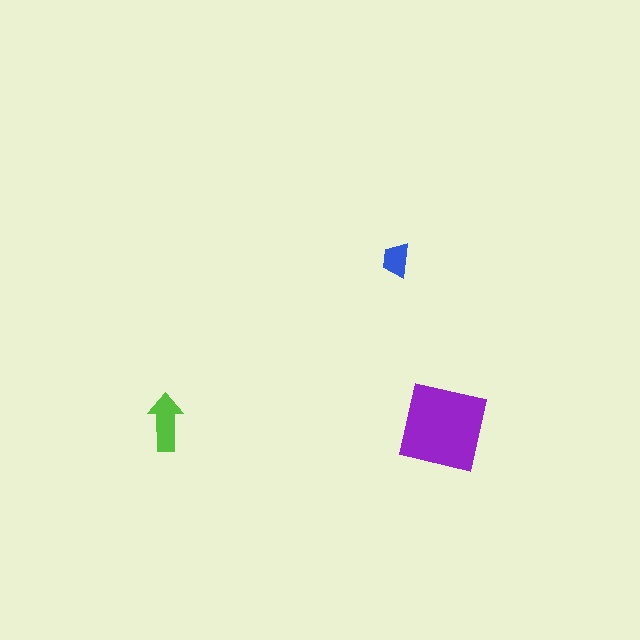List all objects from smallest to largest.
The blue trapezoid, the lime arrow, the purple square.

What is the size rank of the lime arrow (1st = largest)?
2nd.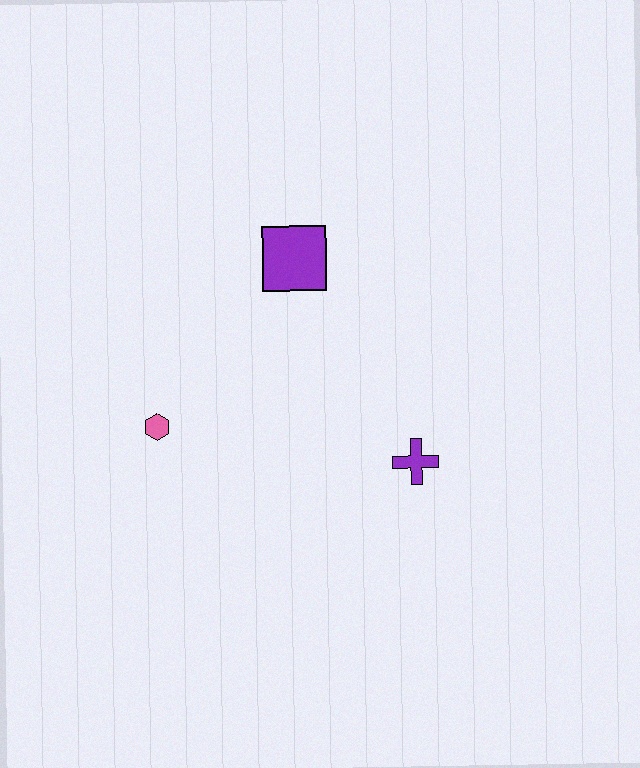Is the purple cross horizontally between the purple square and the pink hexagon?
No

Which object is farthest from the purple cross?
The pink hexagon is farthest from the purple cross.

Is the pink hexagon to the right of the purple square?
No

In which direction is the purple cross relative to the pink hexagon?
The purple cross is to the right of the pink hexagon.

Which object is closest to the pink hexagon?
The purple square is closest to the pink hexagon.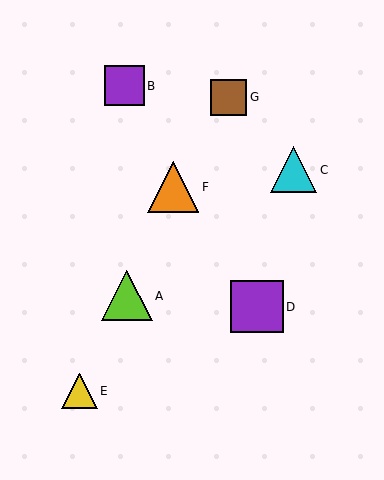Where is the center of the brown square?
The center of the brown square is at (229, 97).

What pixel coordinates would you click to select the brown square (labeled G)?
Click at (229, 97) to select the brown square G.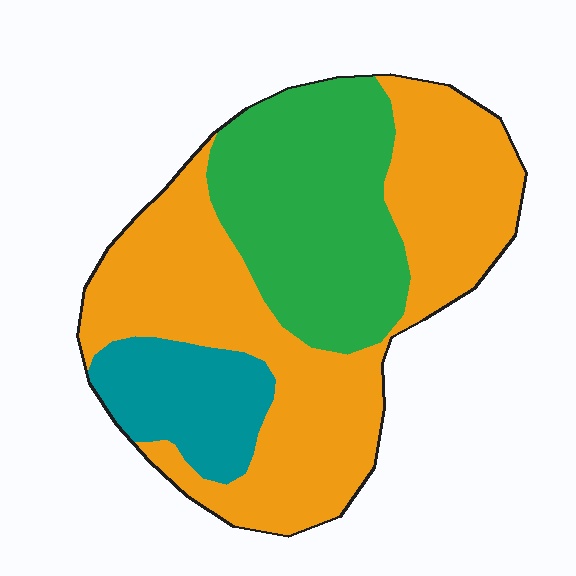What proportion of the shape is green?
Green covers about 30% of the shape.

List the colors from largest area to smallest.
From largest to smallest: orange, green, teal.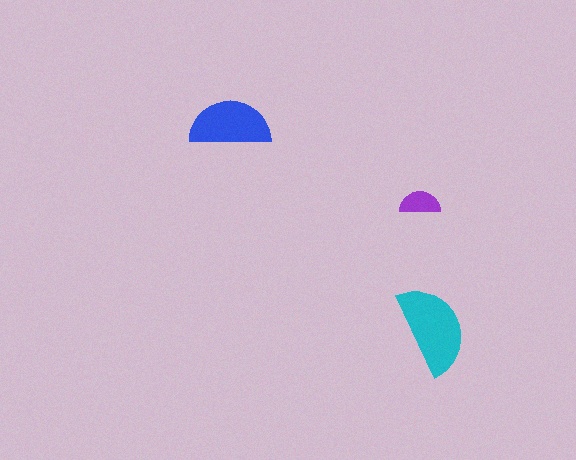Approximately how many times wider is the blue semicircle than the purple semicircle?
About 2 times wider.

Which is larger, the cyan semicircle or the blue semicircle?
The cyan one.